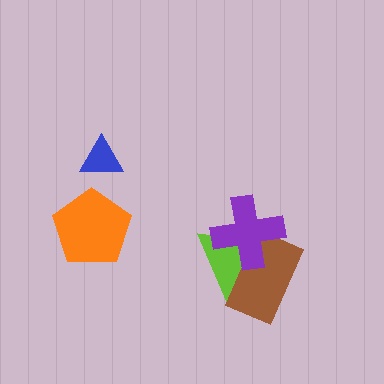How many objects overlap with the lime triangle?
2 objects overlap with the lime triangle.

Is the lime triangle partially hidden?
Yes, it is partially covered by another shape.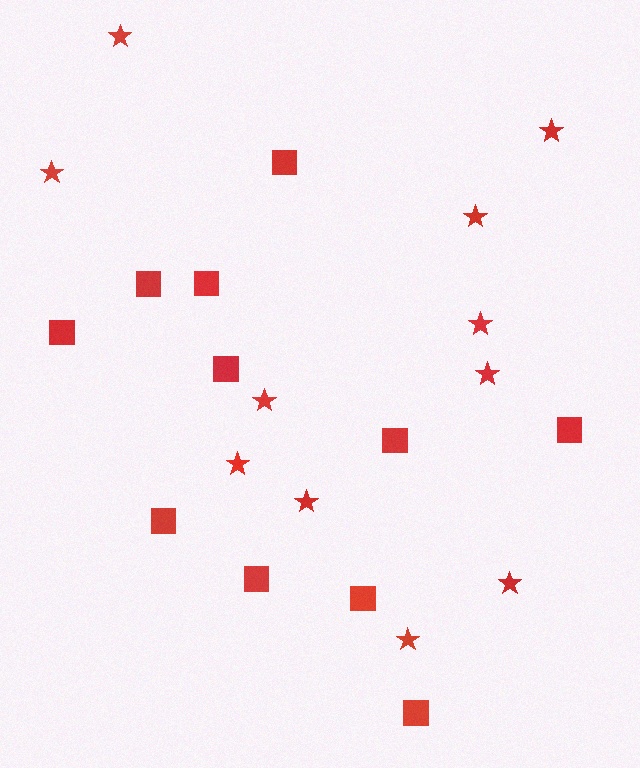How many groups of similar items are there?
There are 2 groups: one group of squares (11) and one group of stars (11).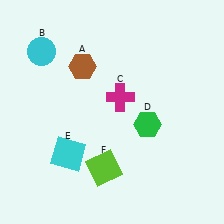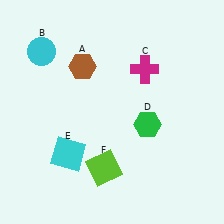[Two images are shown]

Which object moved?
The magenta cross (C) moved up.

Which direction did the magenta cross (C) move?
The magenta cross (C) moved up.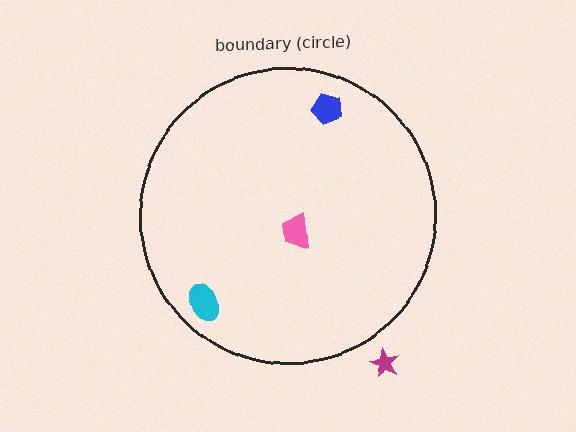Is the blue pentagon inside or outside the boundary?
Inside.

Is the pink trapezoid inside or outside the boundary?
Inside.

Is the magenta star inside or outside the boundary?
Outside.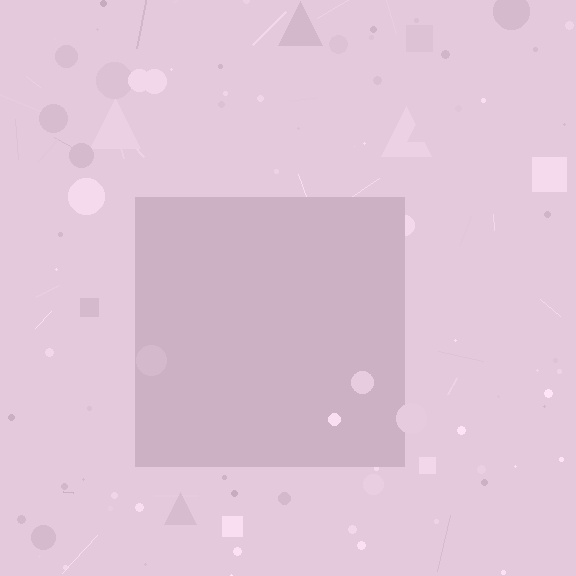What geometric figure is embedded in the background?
A square is embedded in the background.